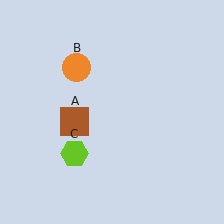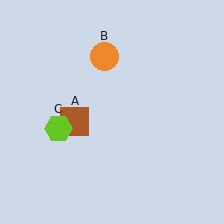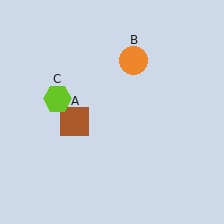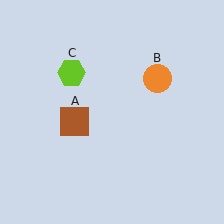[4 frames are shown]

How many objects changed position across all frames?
2 objects changed position: orange circle (object B), lime hexagon (object C).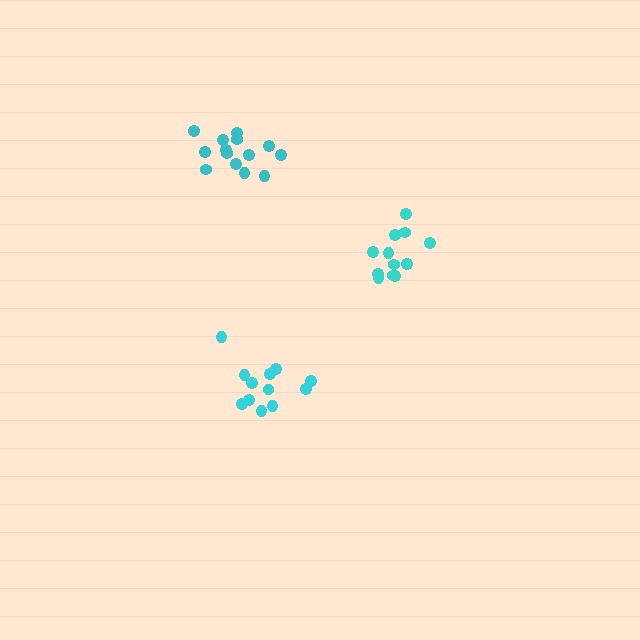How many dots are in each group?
Group 1: 12 dots, Group 2: 12 dots, Group 3: 14 dots (38 total).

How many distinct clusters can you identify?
There are 3 distinct clusters.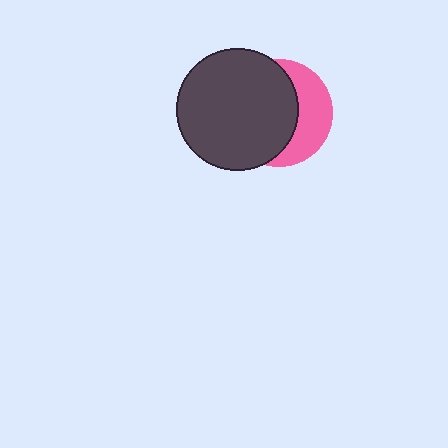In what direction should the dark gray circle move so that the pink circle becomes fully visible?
The dark gray circle should move left. That is the shortest direction to clear the overlap and leave the pink circle fully visible.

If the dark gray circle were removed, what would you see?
You would see the complete pink circle.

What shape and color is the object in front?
The object in front is a dark gray circle.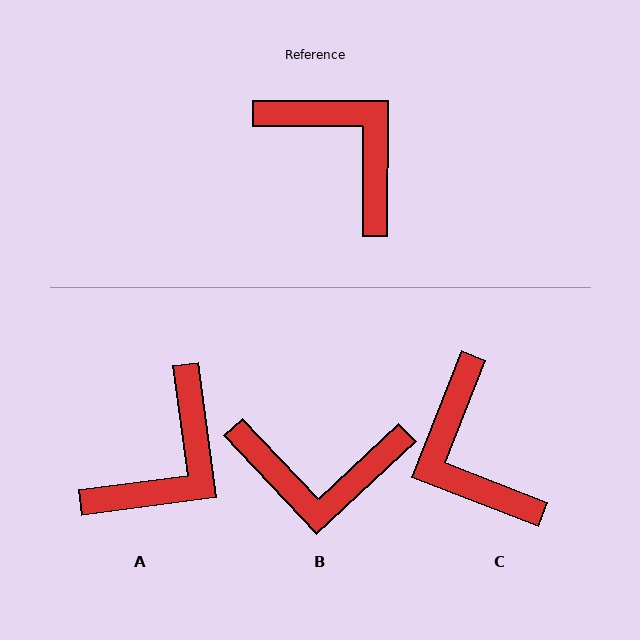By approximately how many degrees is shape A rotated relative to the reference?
Approximately 82 degrees clockwise.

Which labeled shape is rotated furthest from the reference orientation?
C, about 159 degrees away.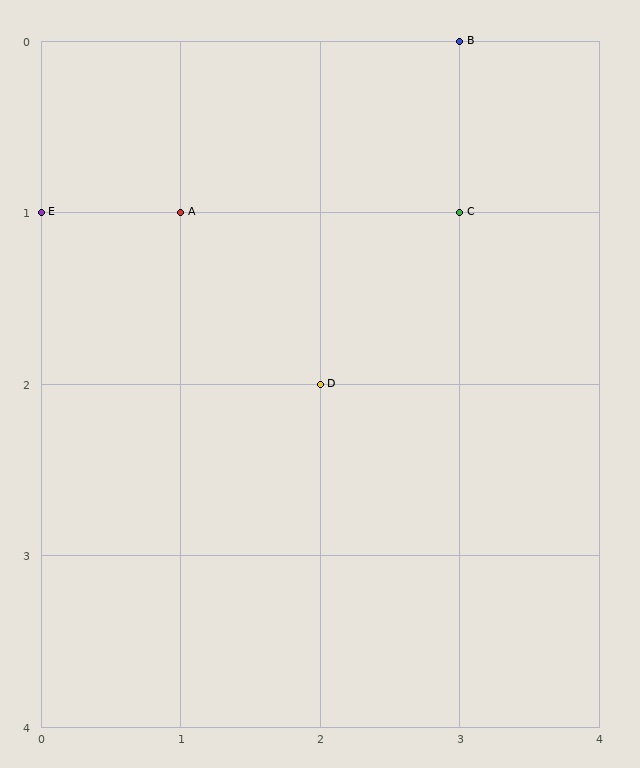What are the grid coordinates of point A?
Point A is at grid coordinates (1, 1).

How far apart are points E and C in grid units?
Points E and C are 3 columns apart.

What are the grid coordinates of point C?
Point C is at grid coordinates (3, 1).